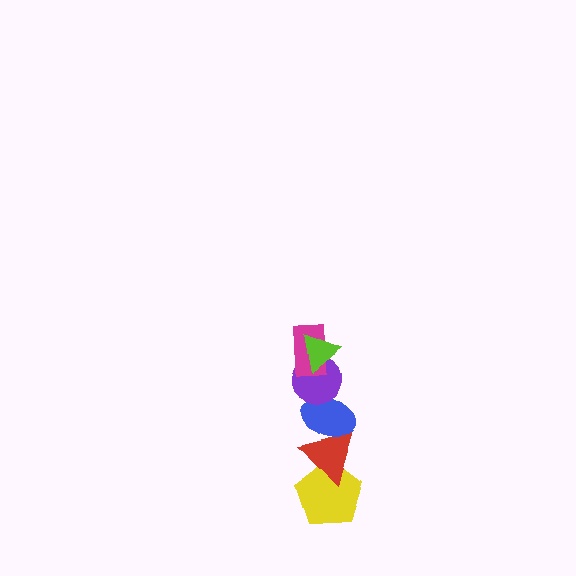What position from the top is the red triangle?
The red triangle is 5th from the top.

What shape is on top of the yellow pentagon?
The red triangle is on top of the yellow pentagon.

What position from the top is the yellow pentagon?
The yellow pentagon is 6th from the top.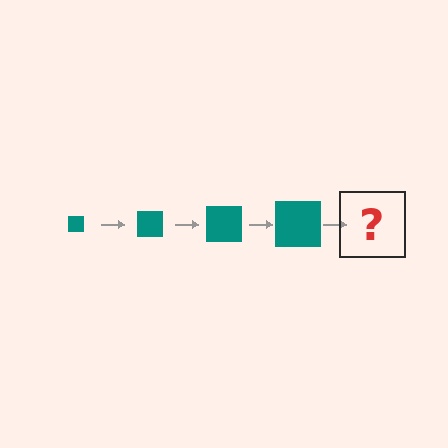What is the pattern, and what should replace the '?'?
The pattern is that the square gets progressively larger each step. The '?' should be a teal square, larger than the previous one.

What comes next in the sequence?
The next element should be a teal square, larger than the previous one.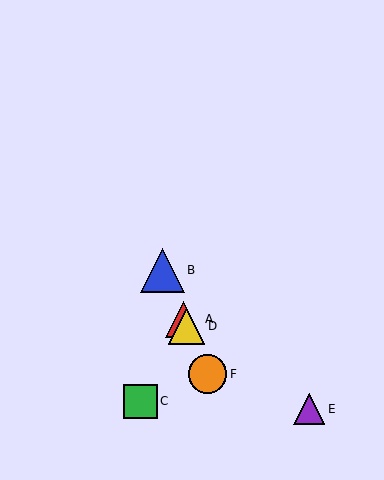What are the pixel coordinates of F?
Object F is at (208, 374).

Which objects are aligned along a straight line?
Objects A, B, D, F are aligned along a straight line.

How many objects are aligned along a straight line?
4 objects (A, B, D, F) are aligned along a straight line.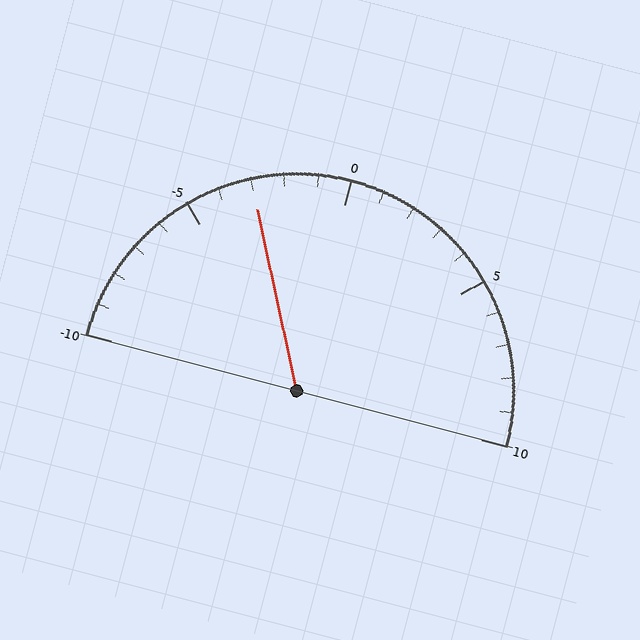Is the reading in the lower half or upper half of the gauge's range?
The reading is in the lower half of the range (-10 to 10).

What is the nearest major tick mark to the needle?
The nearest major tick mark is -5.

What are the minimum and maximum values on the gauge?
The gauge ranges from -10 to 10.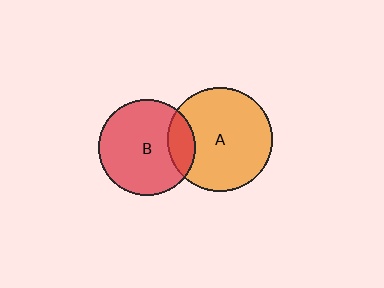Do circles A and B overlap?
Yes.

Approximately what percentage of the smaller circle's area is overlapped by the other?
Approximately 15%.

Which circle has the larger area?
Circle A (orange).